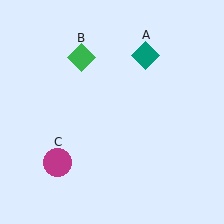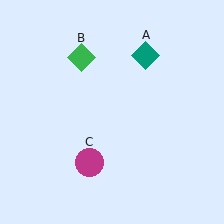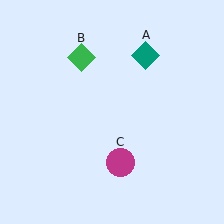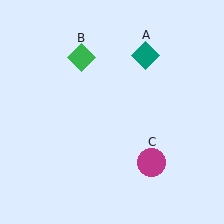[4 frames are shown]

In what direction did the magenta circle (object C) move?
The magenta circle (object C) moved right.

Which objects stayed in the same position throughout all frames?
Teal diamond (object A) and green diamond (object B) remained stationary.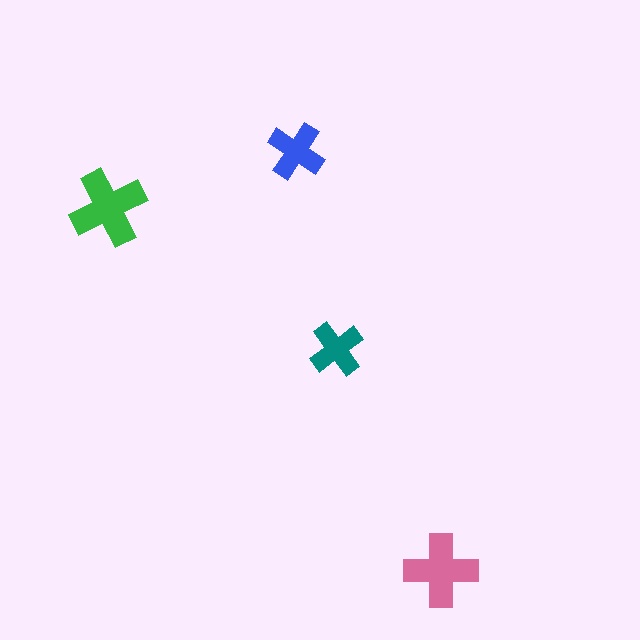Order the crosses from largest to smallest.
the green one, the pink one, the blue one, the teal one.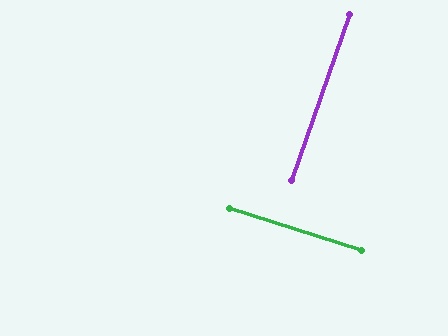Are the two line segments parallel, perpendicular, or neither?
Perpendicular — they meet at approximately 89°.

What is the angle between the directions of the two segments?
Approximately 89 degrees.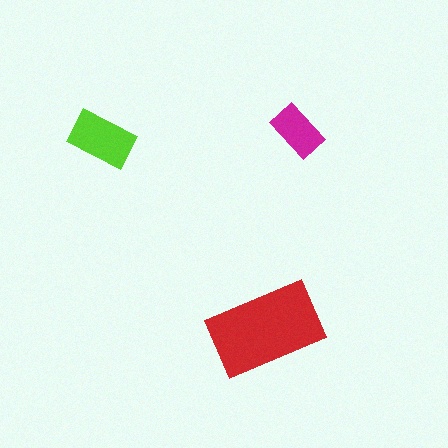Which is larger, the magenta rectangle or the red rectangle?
The red one.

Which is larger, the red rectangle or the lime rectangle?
The red one.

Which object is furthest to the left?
The lime rectangle is leftmost.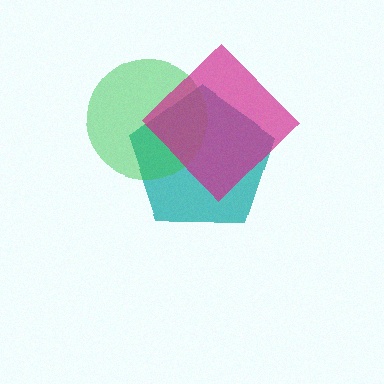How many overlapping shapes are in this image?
There are 3 overlapping shapes in the image.